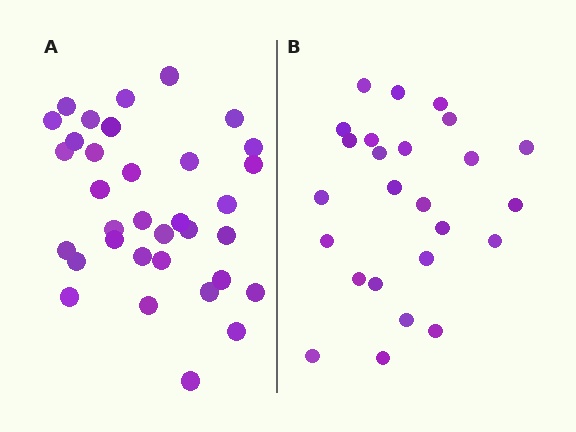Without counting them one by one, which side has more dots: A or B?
Region A (the left region) has more dots.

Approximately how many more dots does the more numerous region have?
Region A has roughly 8 or so more dots than region B.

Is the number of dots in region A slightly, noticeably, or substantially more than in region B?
Region A has noticeably more, but not dramatically so. The ratio is roughly 1.4 to 1.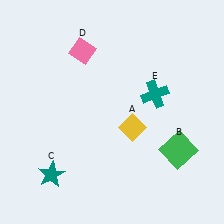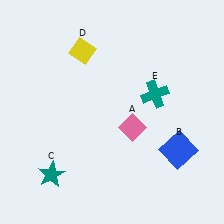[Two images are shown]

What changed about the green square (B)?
In Image 1, B is green. In Image 2, it changed to blue.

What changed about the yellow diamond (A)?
In Image 1, A is yellow. In Image 2, it changed to pink.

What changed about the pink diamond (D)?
In Image 1, D is pink. In Image 2, it changed to yellow.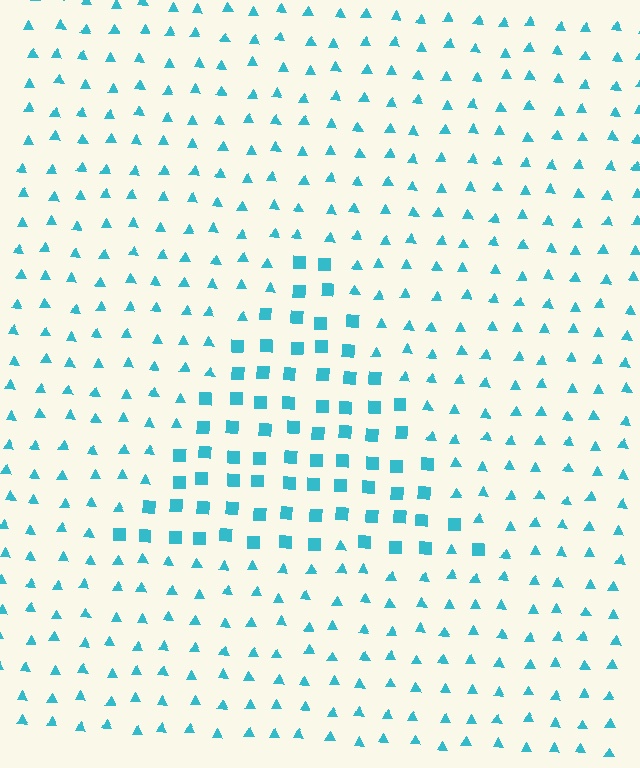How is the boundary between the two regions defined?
The boundary is defined by a change in element shape: squares inside vs. triangles outside. All elements share the same color and spacing.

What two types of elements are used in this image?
The image uses squares inside the triangle region and triangles outside it.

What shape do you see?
I see a triangle.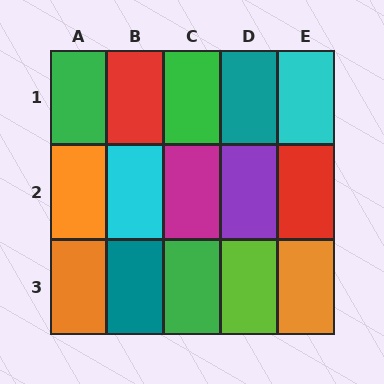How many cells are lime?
1 cell is lime.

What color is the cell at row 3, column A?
Orange.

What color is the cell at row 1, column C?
Green.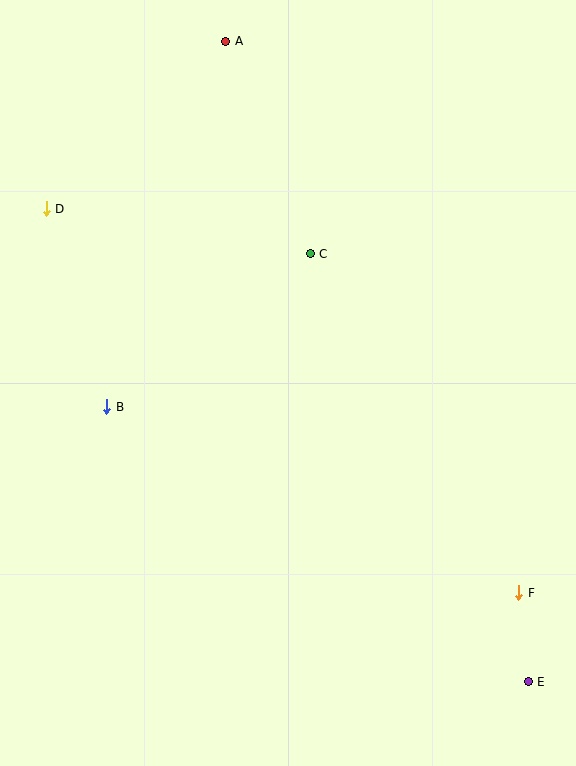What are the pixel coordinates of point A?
Point A is at (226, 41).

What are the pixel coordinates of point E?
Point E is at (528, 682).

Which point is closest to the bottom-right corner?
Point E is closest to the bottom-right corner.